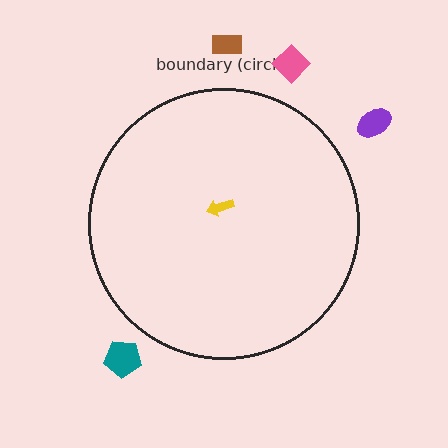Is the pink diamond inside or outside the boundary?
Outside.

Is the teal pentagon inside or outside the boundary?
Outside.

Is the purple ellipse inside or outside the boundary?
Outside.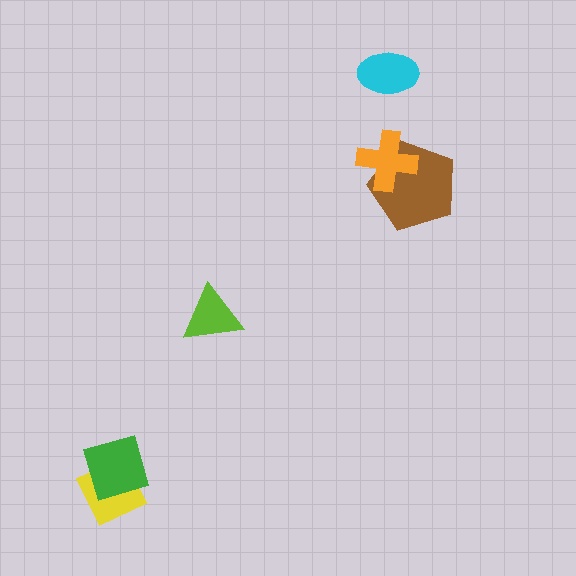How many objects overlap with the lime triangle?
0 objects overlap with the lime triangle.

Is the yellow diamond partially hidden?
Yes, it is partially covered by another shape.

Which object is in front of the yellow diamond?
The green square is in front of the yellow diamond.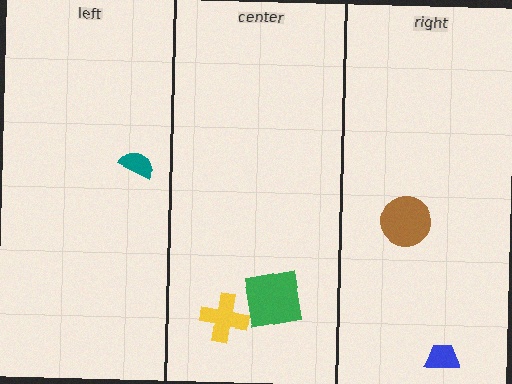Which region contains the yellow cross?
The center region.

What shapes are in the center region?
The green square, the yellow cross.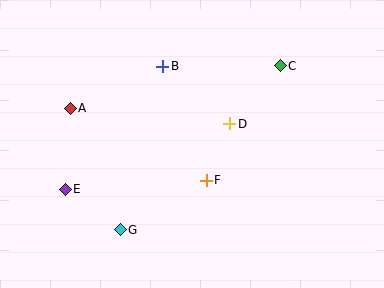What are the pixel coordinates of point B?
Point B is at (163, 66).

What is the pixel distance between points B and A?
The distance between B and A is 102 pixels.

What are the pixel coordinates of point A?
Point A is at (70, 108).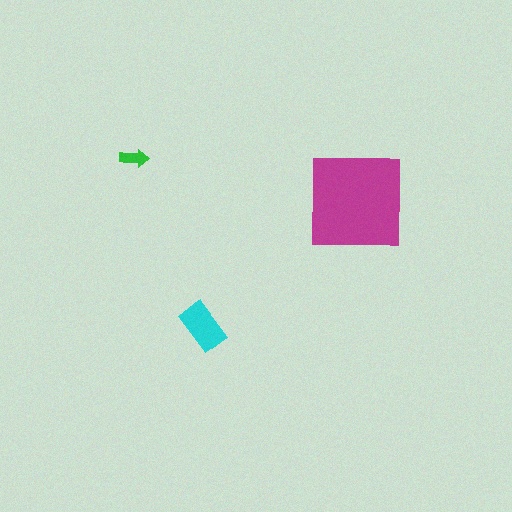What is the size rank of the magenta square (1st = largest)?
1st.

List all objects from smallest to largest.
The green arrow, the cyan rectangle, the magenta square.